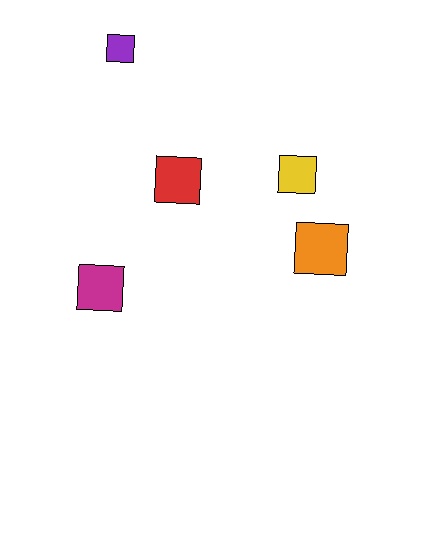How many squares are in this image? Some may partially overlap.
There are 5 squares.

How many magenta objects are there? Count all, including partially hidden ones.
There is 1 magenta object.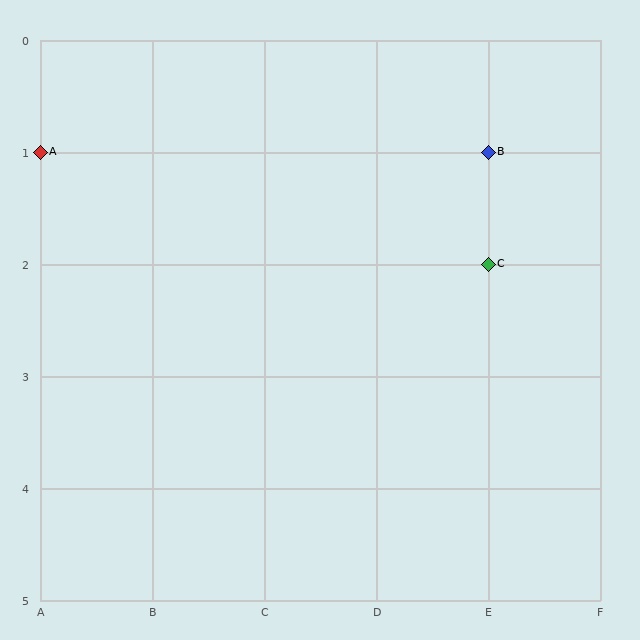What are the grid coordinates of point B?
Point B is at grid coordinates (E, 1).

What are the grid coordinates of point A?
Point A is at grid coordinates (A, 1).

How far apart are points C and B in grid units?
Points C and B are 1 row apart.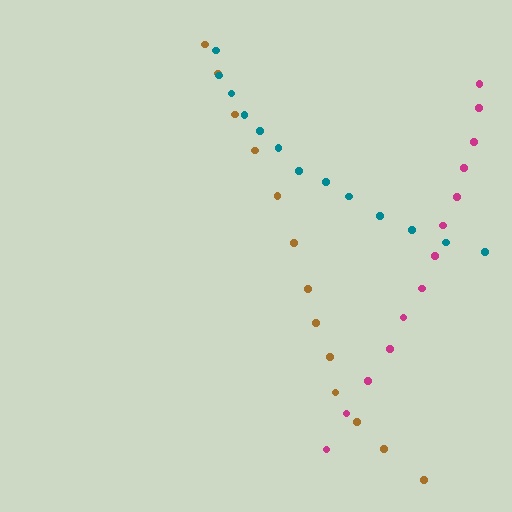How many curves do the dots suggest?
There are 3 distinct paths.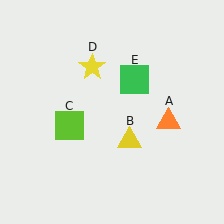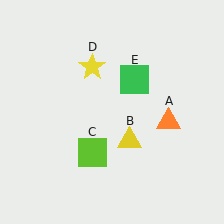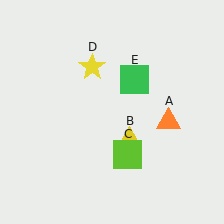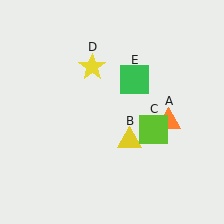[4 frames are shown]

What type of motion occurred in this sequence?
The lime square (object C) rotated counterclockwise around the center of the scene.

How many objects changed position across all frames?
1 object changed position: lime square (object C).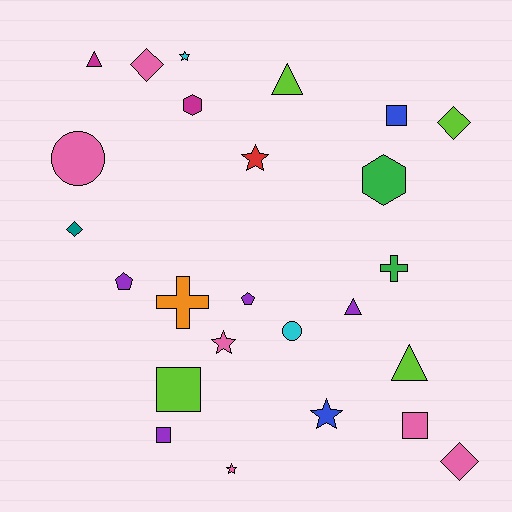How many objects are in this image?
There are 25 objects.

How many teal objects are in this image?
There is 1 teal object.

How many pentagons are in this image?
There are 2 pentagons.